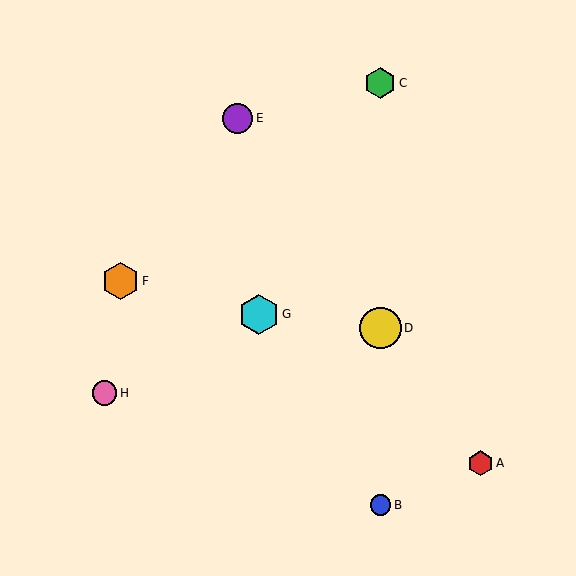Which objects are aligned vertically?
Objects B, C, D are aligned vertically.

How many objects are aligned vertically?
3 objects (B, C, D) are aligned vertically.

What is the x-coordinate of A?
Object A is at x≈480.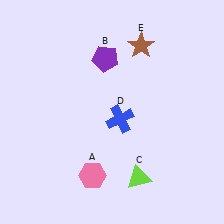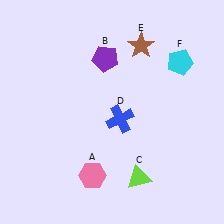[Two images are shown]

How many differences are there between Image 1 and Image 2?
There is 1 difference between the two images.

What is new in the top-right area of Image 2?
A cyan pentagon (F) was added in the top-right area of Image 2.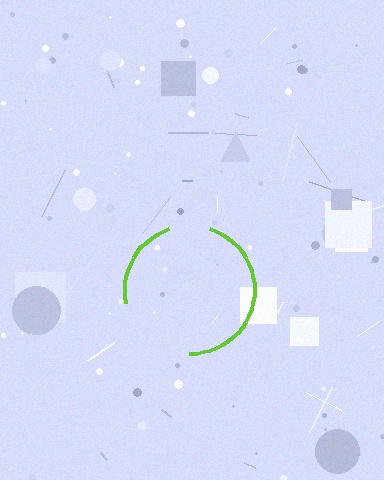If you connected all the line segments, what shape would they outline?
They would outline a circle.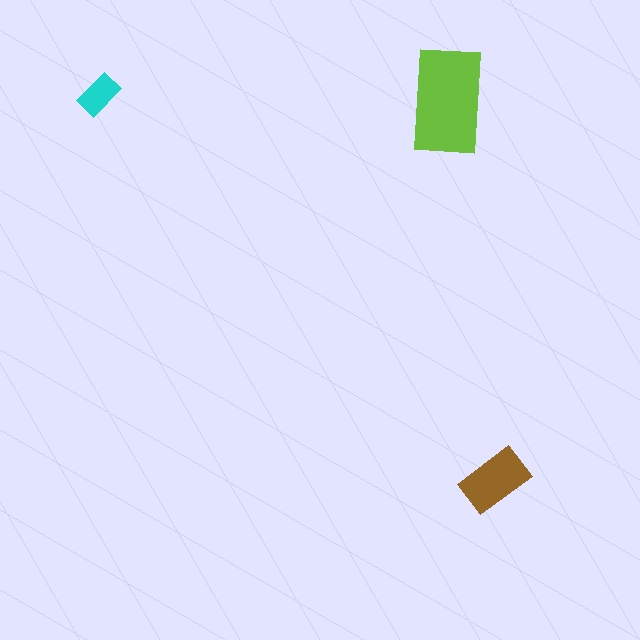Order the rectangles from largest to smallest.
the lime one, the brown one, the cyan one.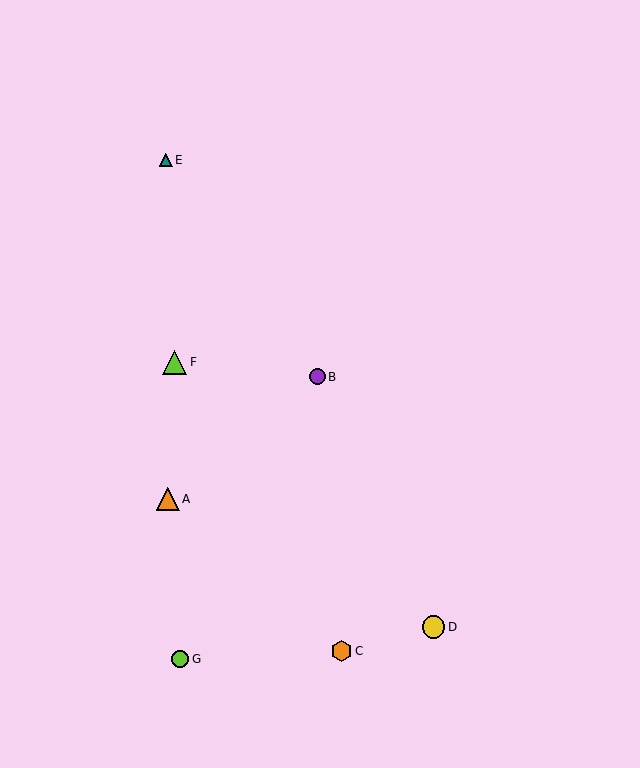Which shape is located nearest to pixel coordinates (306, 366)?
The purple circle (labeled B) at (318, 377) is nearest to that location.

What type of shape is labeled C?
Shape C is an orange hexagon.